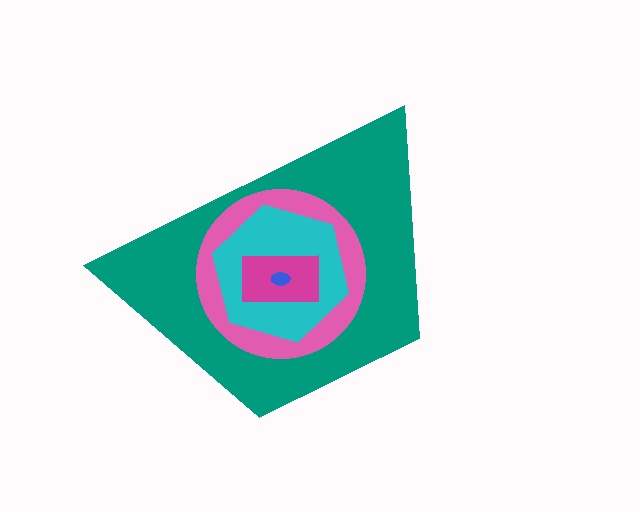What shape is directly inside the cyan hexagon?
The magenta rectangle.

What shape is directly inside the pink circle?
The cyan hexagon.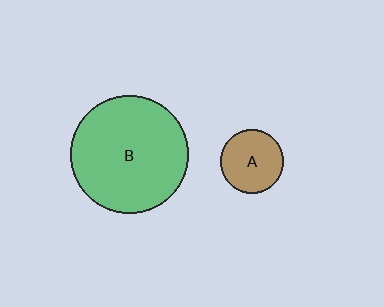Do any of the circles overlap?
No, none of the circles overlap.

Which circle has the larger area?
Circle B (green).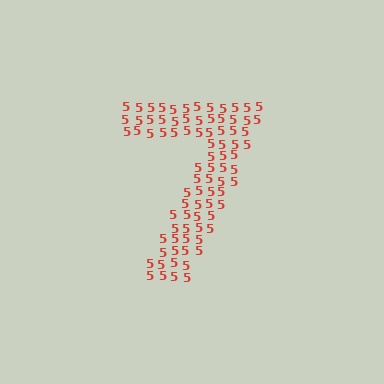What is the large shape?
The large shape is the digit 7.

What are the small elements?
The small elements are digit 5's.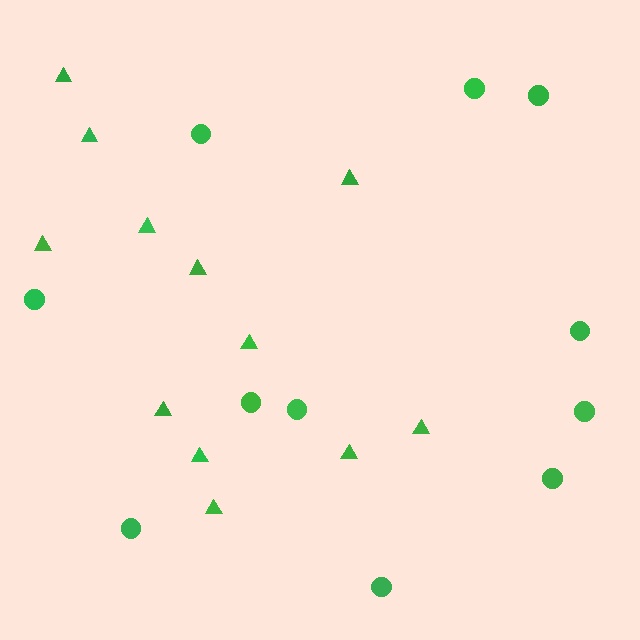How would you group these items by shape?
There are 2 groups: one group of triangles (12) and one group of circles (11).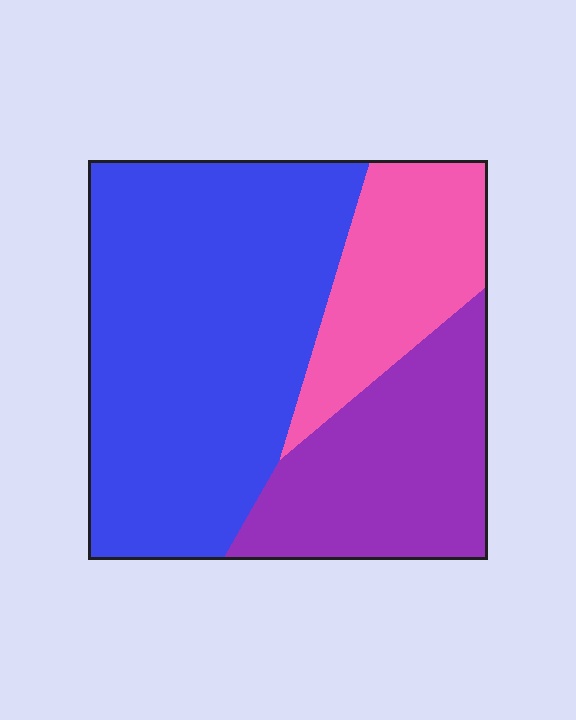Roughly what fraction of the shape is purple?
Purple covers about 25% of the shape.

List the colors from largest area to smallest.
From largest to smallest: blue, purple, pink.